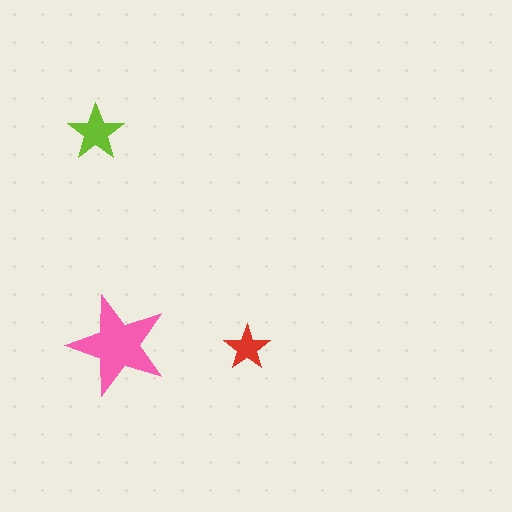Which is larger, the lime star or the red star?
The lime one.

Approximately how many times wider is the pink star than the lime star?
About 2 times wider.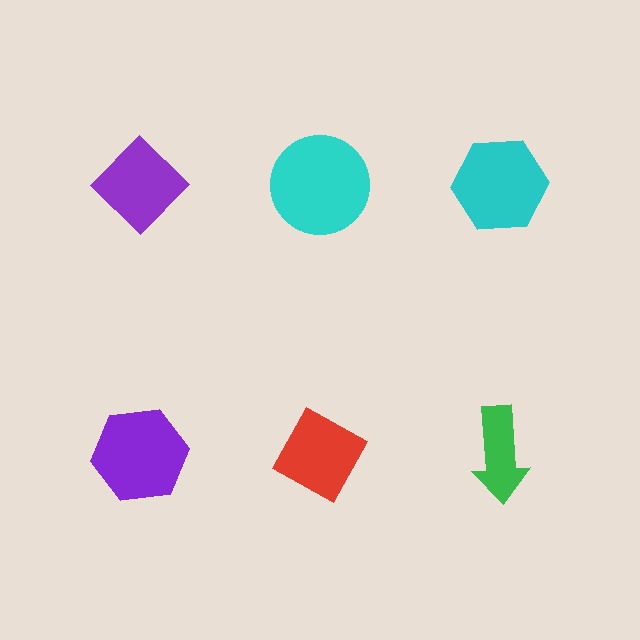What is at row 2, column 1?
A purple hexagon.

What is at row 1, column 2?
A cyan circle.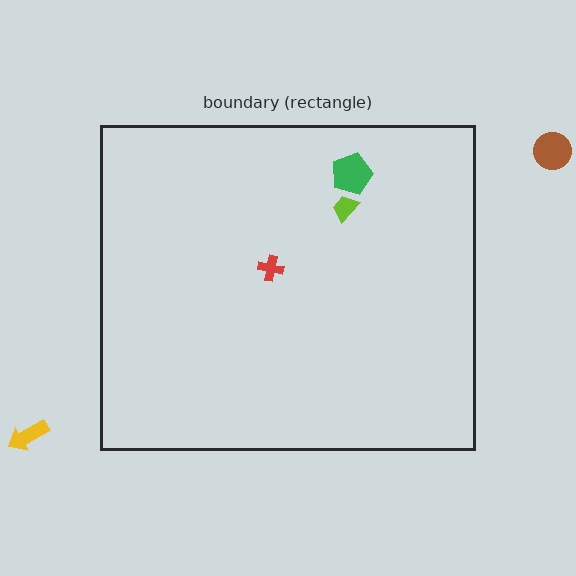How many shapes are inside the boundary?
3 inside, 2 outside.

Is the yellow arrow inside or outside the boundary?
Outside.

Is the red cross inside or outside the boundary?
Inside.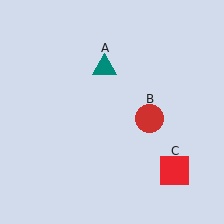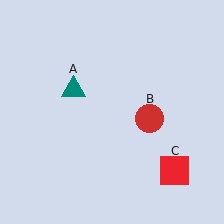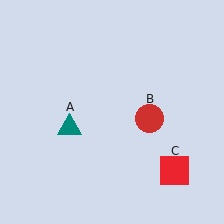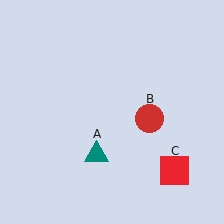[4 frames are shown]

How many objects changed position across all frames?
1 object changed position: teal triangle (object A).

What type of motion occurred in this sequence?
The teal triangle (object A) rotated counterclockwise around the center of the scene.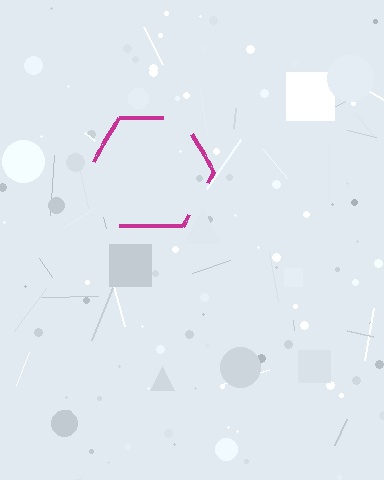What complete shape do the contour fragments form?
The contour fragments form a hexagon.